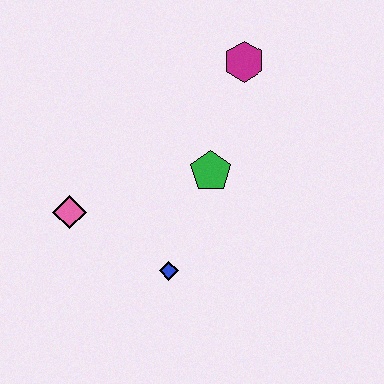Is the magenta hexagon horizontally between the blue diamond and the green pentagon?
No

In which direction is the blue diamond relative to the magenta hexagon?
The blue diamond is below the magenta hexagon.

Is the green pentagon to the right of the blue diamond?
Yes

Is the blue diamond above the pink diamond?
No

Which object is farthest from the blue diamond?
The magenta hexagon is farthest from the blue diamond.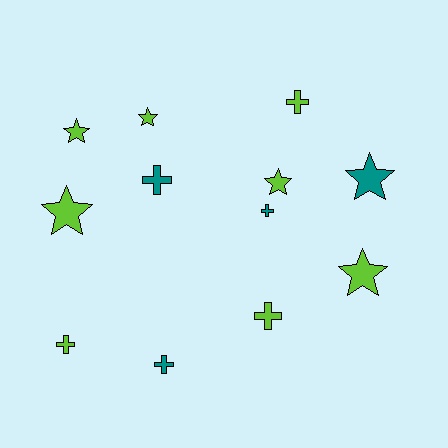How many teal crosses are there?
There are 3 teal crosses.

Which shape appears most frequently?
Star, with 6 objects.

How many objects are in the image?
There are 12 objects.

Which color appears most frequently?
Lime, with 8 objects.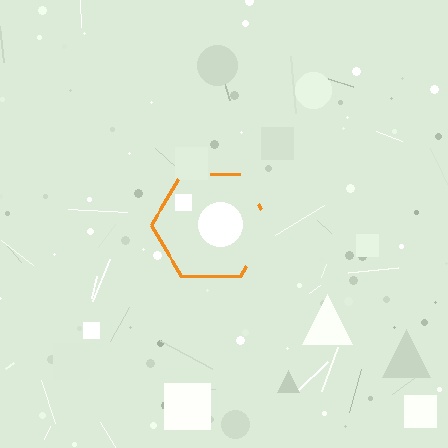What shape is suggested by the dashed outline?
The dashed outline suggests a hexagon.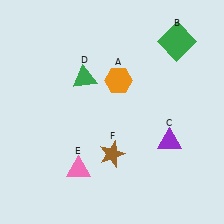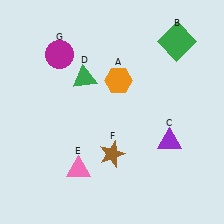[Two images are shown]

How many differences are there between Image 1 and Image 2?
There is 1 difference between the two images.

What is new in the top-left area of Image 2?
A magenta circle (G) was added in the top-left area of Image 2.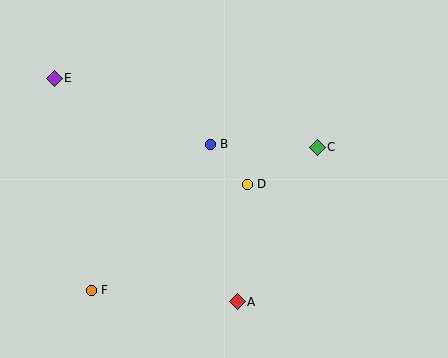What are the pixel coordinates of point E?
Point E is at (54, 78).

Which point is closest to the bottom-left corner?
Point F is closest to the bottom-left corner.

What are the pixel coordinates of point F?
Point F is at (91, 290).